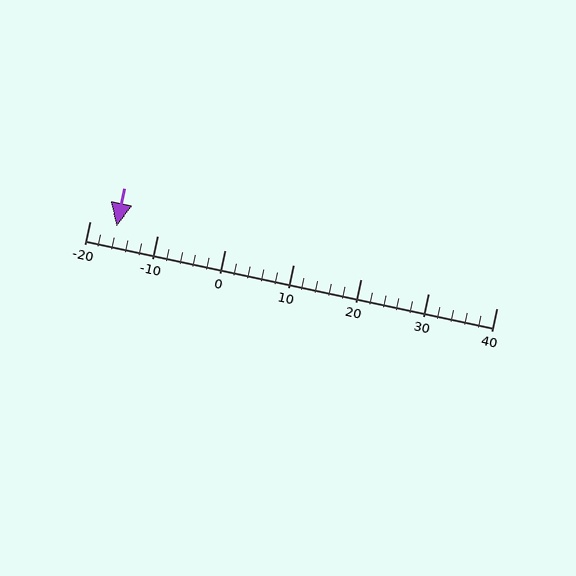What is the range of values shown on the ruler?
The ruler shows values from -20 to 40.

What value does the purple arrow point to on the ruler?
The purple arrow points to approximately -16.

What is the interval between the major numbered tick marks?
The major tick marks are spaced 10 units apart.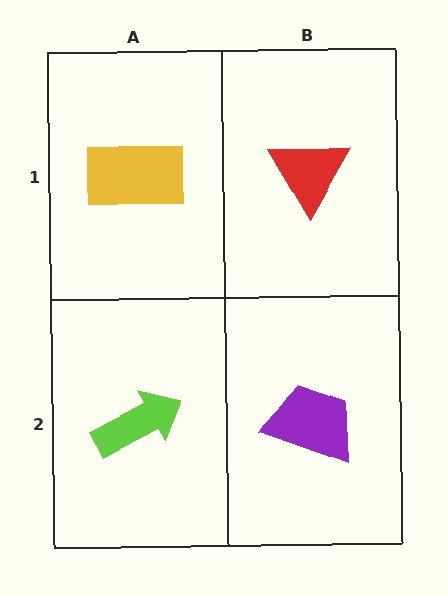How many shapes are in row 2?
2 shapes.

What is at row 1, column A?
A yellow rectangle.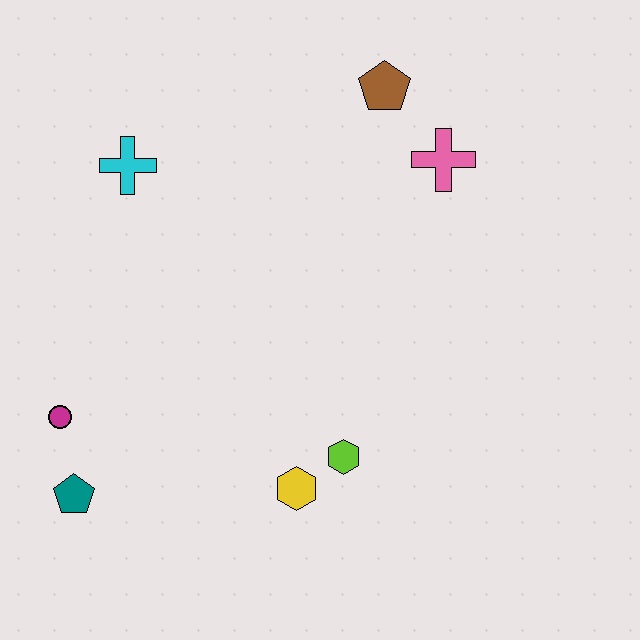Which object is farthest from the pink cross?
The teal pentagon is farthest from the pink cross.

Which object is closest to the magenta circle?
The teal pentagon is closest to the magenta circle.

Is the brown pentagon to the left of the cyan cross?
No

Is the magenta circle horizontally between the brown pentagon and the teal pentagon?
No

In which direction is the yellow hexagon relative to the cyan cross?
The yellow hexagon is below the cyan cross.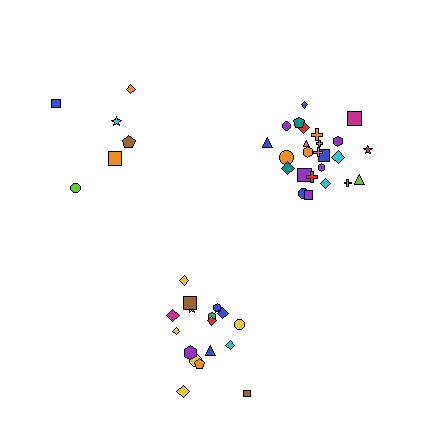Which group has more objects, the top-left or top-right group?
The top-right group.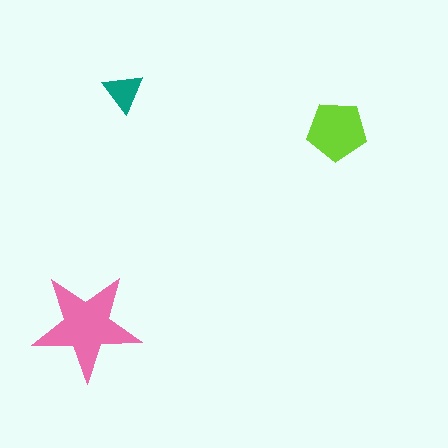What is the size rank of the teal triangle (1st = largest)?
3rd.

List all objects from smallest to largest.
The teal triangle, the lime pentagon, the pink star.